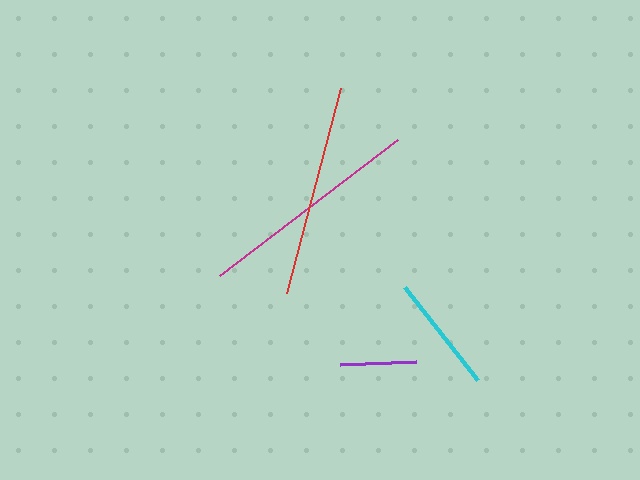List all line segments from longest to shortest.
From longest to shortest: magenta, red, cyan, purple.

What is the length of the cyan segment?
The cyan segment is approximately 119 pixels long.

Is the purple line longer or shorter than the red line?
The red line is longer than the purple line.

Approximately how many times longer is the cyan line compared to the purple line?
The cyan line is approximately 1.6 times the length of the purple line.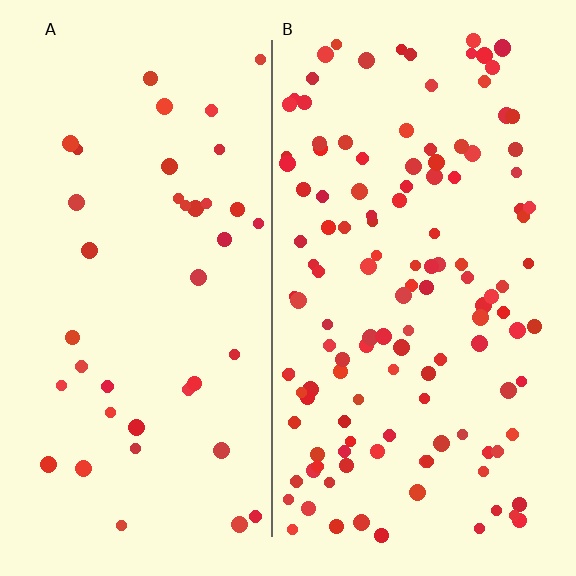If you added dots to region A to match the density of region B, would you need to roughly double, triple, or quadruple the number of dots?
Approximately triple.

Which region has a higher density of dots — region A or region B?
B (the right).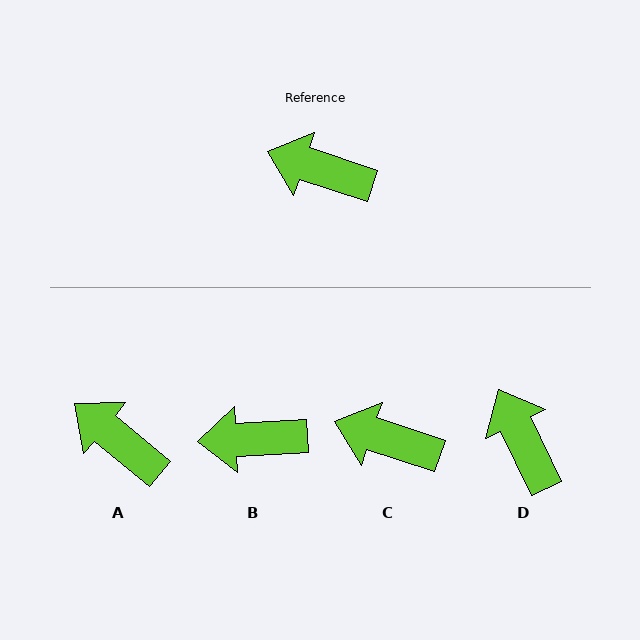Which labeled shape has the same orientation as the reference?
C.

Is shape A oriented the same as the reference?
No, it is off by about 21 degrees.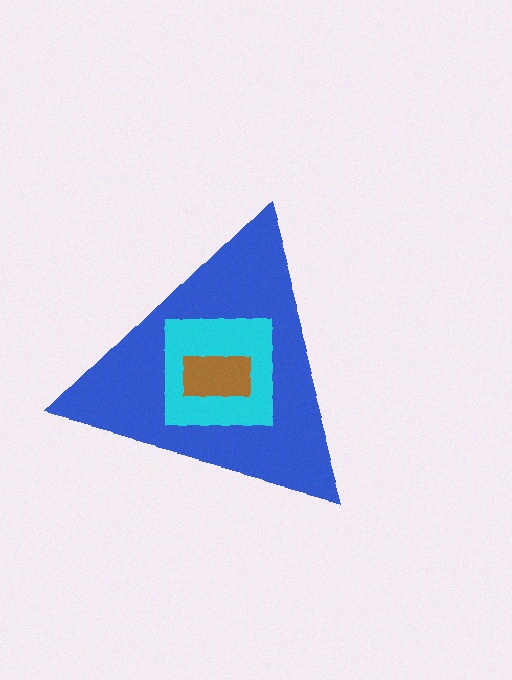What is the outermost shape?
The blue triangle.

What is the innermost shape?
The brown rectangle.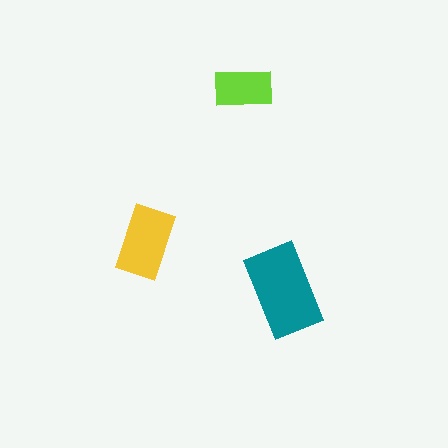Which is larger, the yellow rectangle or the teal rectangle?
The teal one.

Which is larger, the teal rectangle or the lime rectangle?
The teal one.